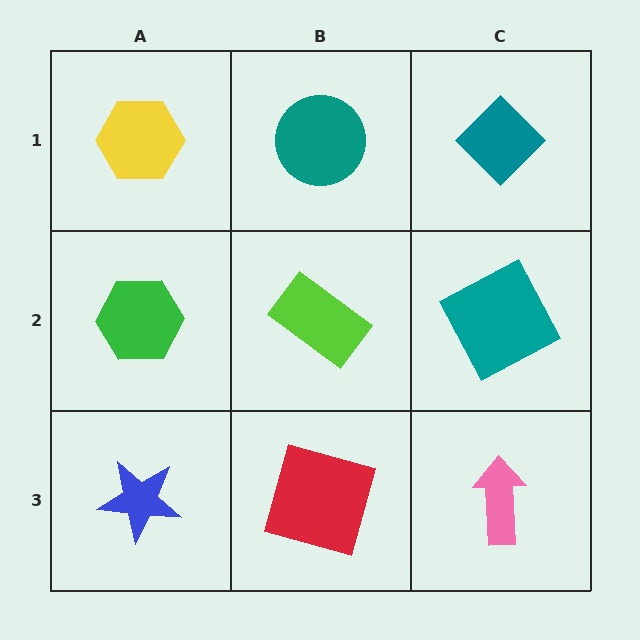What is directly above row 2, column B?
A teal circle.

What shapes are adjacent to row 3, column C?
A teal square (row 2, column C), a red square (row 3, column B).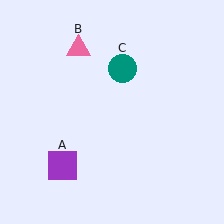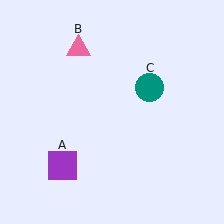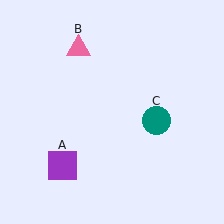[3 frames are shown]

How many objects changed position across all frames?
1 object changed position: teal circle (object C).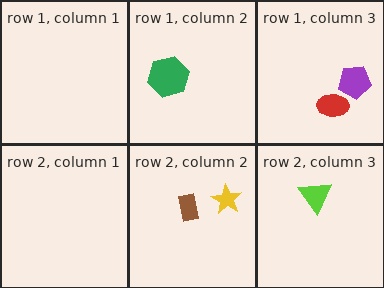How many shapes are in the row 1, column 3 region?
2.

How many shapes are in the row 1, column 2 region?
1.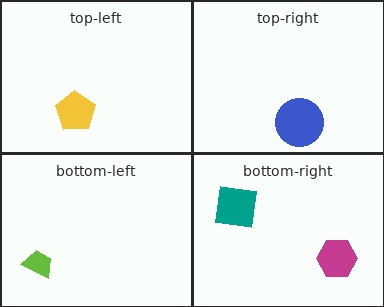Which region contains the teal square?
The bottom-right region.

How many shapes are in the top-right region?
1.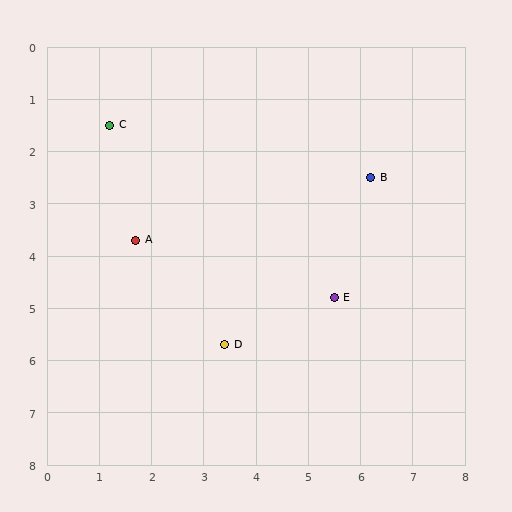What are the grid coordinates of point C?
Point C is at approximately (1.2, 1.5).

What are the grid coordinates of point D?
Point D is at approximately (3.4, 5.7).